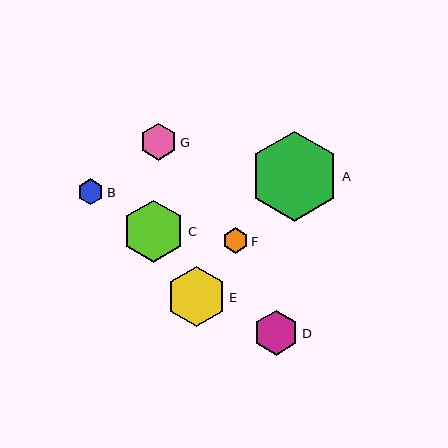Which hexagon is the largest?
Hexagon A is the largest with a size of approximately 90 pixels.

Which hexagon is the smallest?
Hexagon F is the smallest with a size of approximately 26 pixels.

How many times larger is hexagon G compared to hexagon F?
Hexagon G is approximately 1.4 times the size of hexagon F.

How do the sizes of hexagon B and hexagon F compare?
Hexagon B and hexagon F are approximately the same size.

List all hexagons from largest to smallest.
From largest to smallest: A, C, E, D, G, B, F.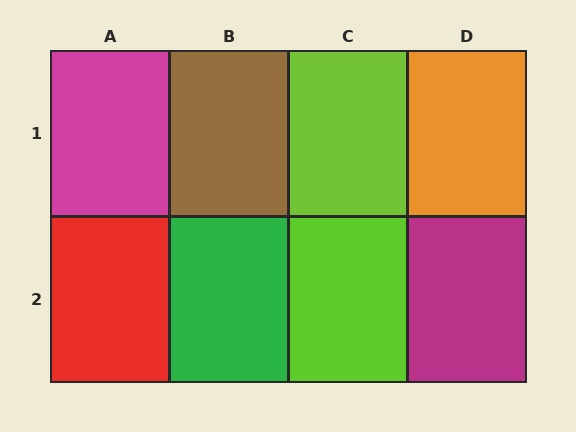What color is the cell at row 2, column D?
Magenta.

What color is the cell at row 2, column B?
Green.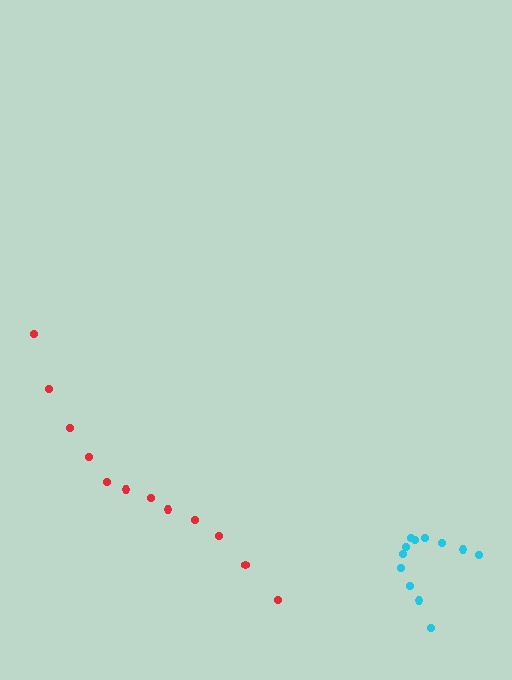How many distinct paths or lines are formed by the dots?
There are 2 distinct paths.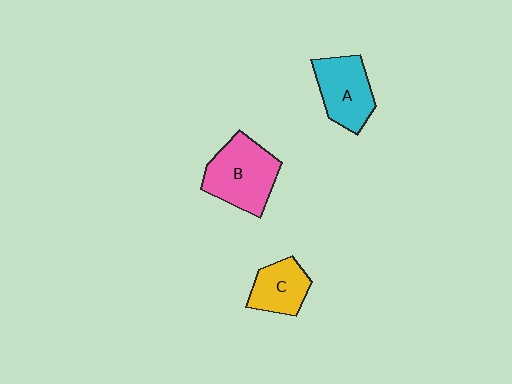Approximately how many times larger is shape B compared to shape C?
Approximately 1.6 times.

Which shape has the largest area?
Shape B (pink).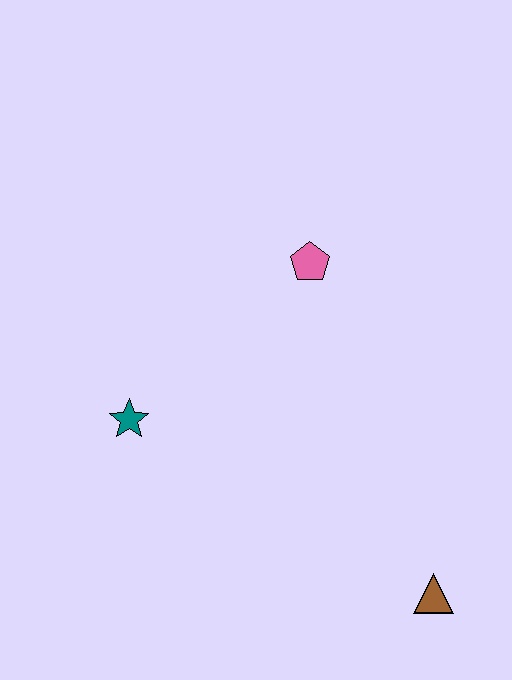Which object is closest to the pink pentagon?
The teal star is closest to the pink pentagon.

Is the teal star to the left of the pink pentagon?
Yes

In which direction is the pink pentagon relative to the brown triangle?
The pink pentagon is above the brown triangle.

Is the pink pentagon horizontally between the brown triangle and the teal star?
Yes